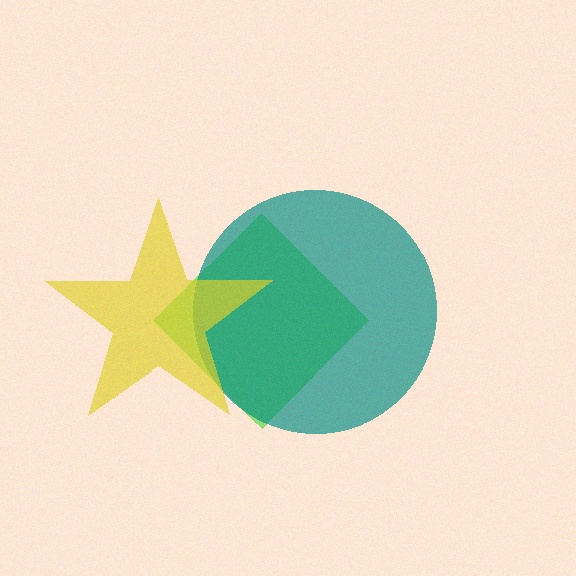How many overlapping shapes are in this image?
There are 3 overlapping shapes in the image.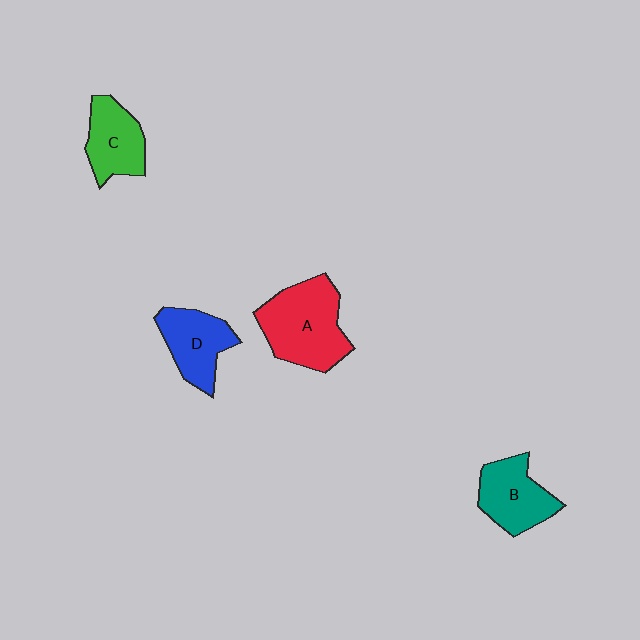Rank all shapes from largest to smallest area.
From largest to smallest: A (red), B (teal), D (blue), C (green).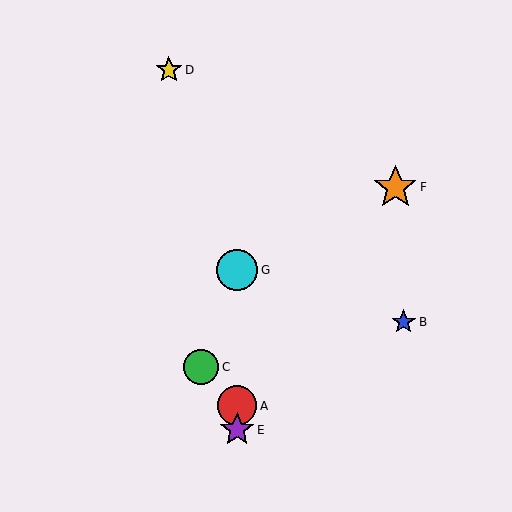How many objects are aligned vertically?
3 objects (A, E, G) are aligned vertically.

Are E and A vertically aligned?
Yes, both are at x≈237.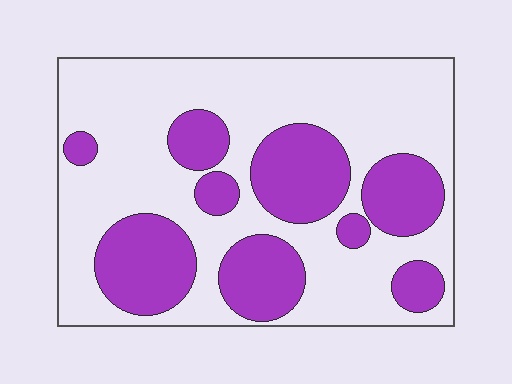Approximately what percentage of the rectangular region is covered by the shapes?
Approximately 35%.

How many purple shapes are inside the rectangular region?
9.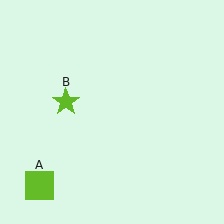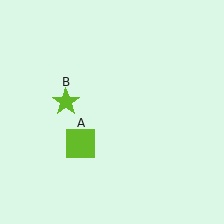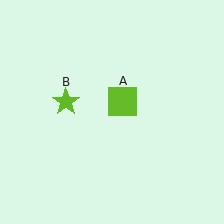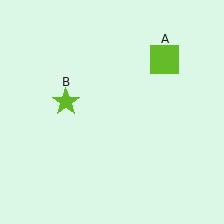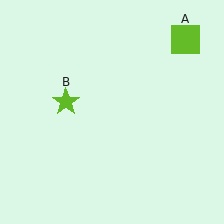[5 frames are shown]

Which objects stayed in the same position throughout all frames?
Lime star (object B) remained stationary.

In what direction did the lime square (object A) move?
The lime square (object A) moved up and to the right.